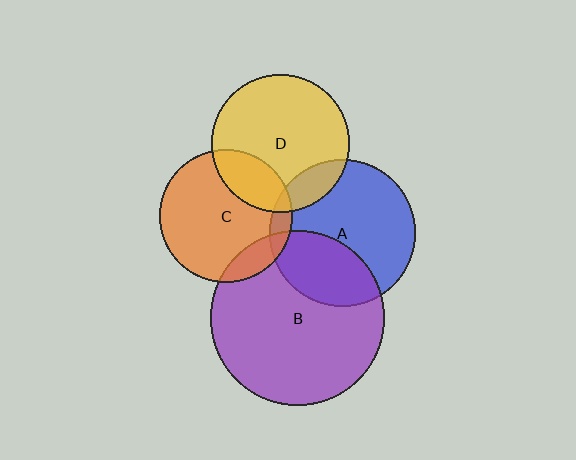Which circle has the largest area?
Circle B (purple).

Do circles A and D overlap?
Yes.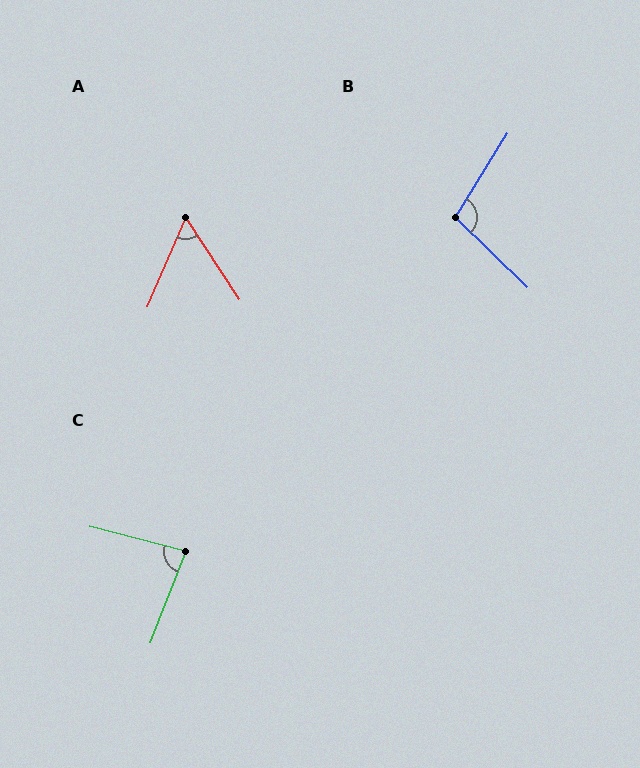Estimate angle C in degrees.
Approximately 83 degrees.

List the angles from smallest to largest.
A (57°), C (83°), B (102°).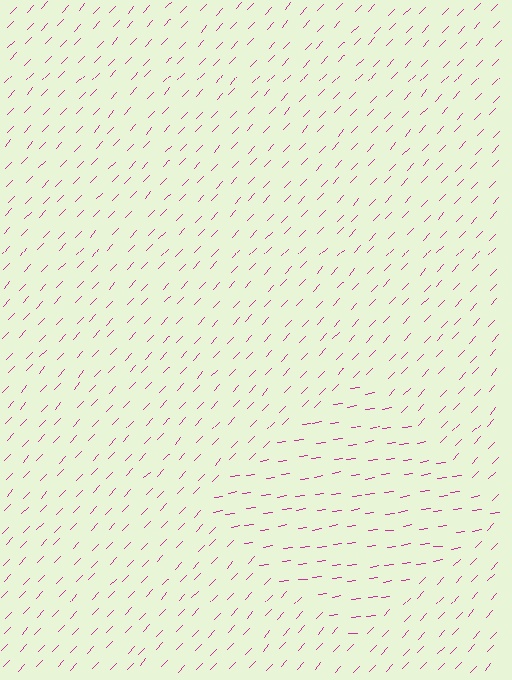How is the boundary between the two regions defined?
The boundary is defined purely by a change in line orientation (approximately 39 degrees difference). All lines are the same color and thickness.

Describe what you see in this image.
The image is filled with small magenta line segments. A diamond region in the image has lines oriented differently from the surrounding lines, creating a visible texture boundary.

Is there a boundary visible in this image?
Yes, there is a texture boundary formed by a change in line orientation.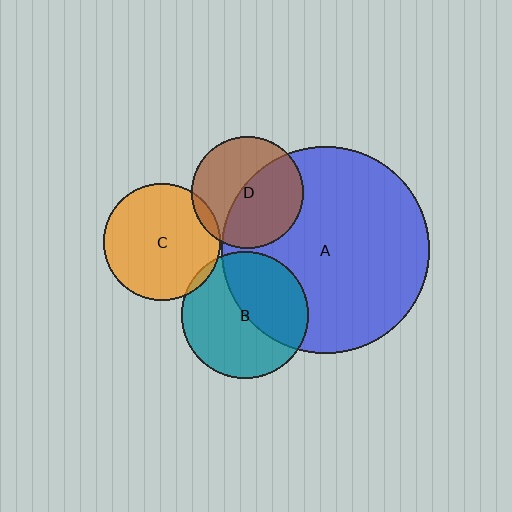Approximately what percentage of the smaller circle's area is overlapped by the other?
Approximately 5%.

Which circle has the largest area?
Circle A (blue).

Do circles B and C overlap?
Yes.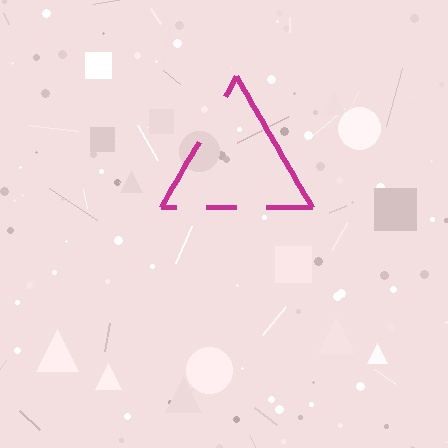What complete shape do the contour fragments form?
The contour fragments form a triangle.